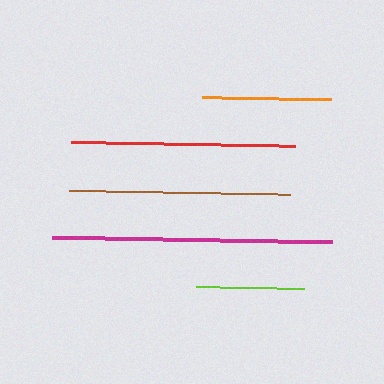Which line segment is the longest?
The magenta line is the longest at approximately 280 pixels.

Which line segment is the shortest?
The lime line is the shortest at approximately 107 pixels.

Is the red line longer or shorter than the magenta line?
The magenta line is longer than the red line.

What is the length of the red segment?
The red segment is approximately 224 pixels long.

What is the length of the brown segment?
The brown segment is approximately 221 pixels long.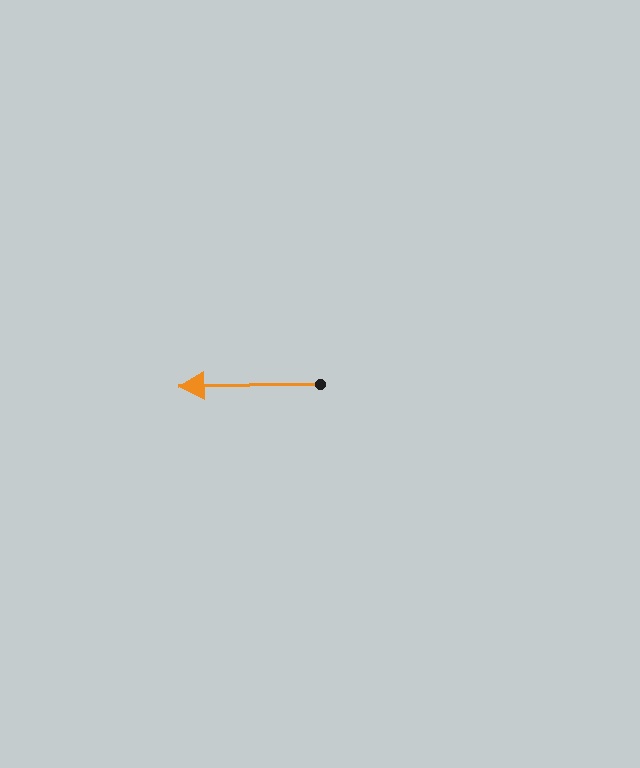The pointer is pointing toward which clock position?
Roughly 9 o'clock.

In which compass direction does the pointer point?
West.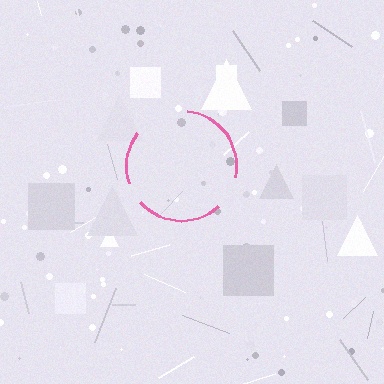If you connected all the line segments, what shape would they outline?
They would outline a circle.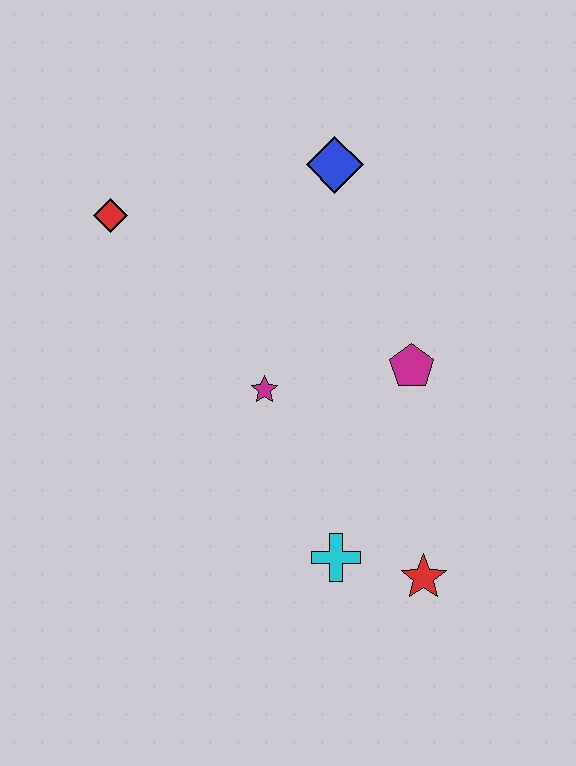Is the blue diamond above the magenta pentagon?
Yes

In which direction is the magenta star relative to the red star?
The magenta star is above the red star.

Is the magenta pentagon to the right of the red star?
No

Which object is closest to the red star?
The cyan cross is closest to the red star.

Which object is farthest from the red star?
The red diamond is farthest from the red star.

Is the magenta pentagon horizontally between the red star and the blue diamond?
Yes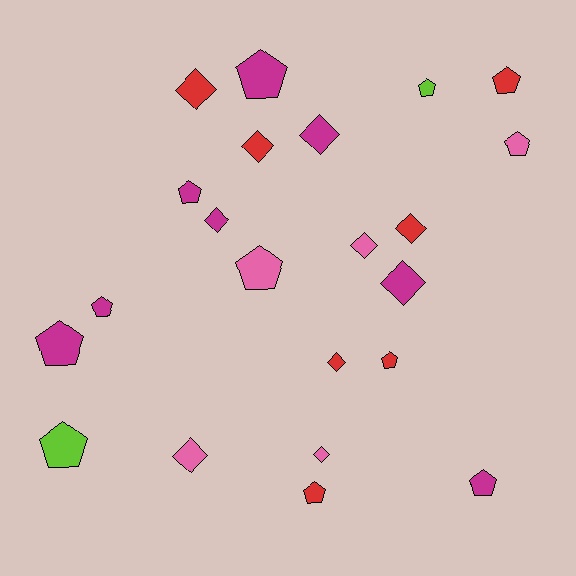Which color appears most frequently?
Magenta, with 8 objects.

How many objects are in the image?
There are 22 objects.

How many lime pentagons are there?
There are 2 lime pentagons.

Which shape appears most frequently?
Pentagon, with 12 objects.